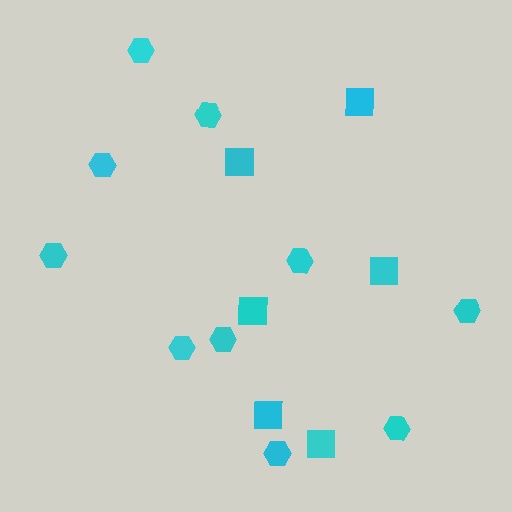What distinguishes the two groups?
There are 2 groups: one group of squares (6) and one group of hexagons (10).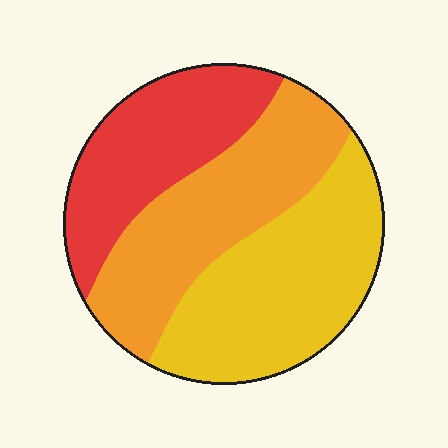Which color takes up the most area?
Yellow, at roughly 40%.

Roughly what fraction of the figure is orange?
Orange takes up between a third and a half of the figure.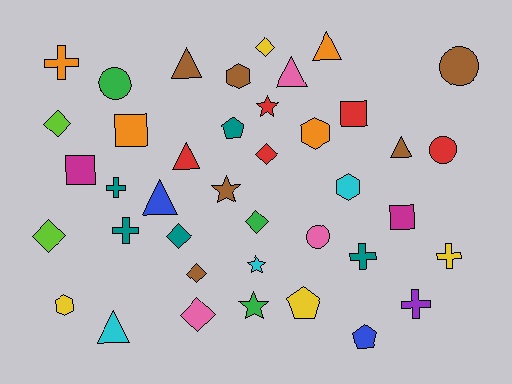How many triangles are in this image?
There are 7 triangles.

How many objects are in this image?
There are 40 objects.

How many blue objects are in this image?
There are 2 blue objects.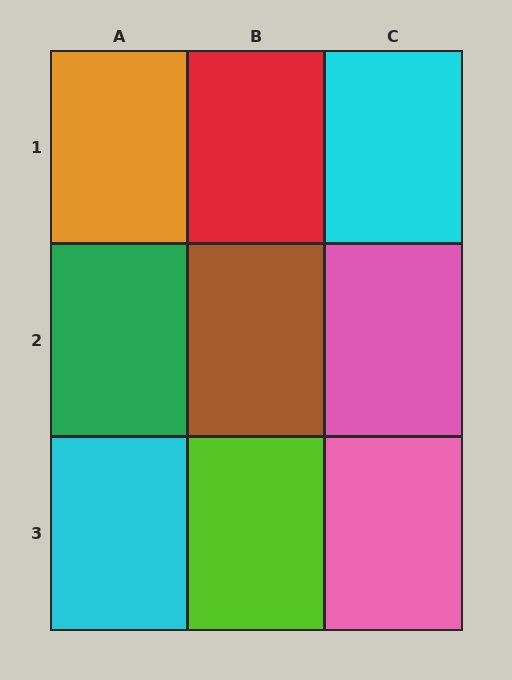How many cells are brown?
1 cell is brown.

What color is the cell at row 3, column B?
Lime.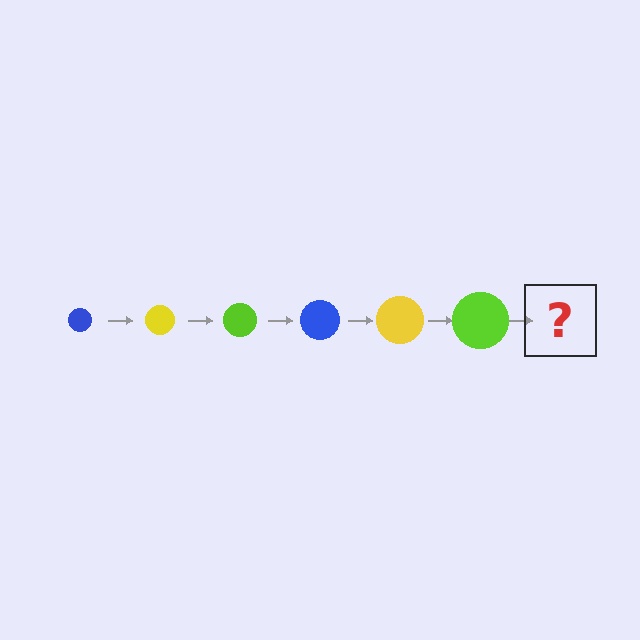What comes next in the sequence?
The next element should be a blue circle, larger than the previous one.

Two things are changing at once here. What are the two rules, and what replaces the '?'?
The two rules are that the circle grows larger each step and the color cycles through blue, yellow, and lime. The '?' should be a blue circle, larger than the previous one.